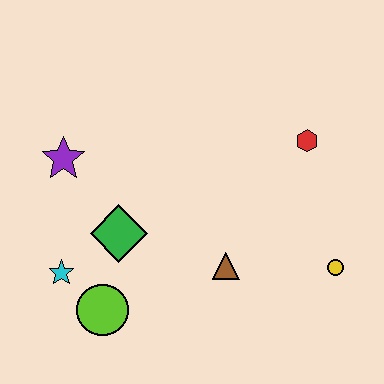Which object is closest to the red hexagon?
The yellow circle is closest to the red hexagon.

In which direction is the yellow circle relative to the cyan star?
The yellow circle is to the right of the cyan star.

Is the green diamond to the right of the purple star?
Yes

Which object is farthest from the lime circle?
The red hexagon is farthest from the lime circle.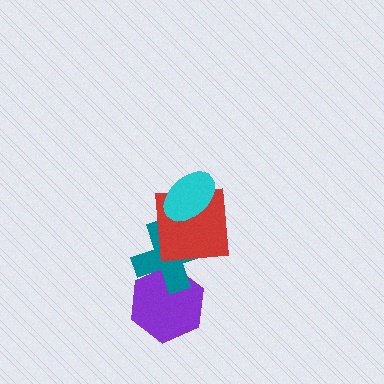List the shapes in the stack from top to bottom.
From top to bottom: the cyan ellipse, the red square, the teal cross, the purple hexagon.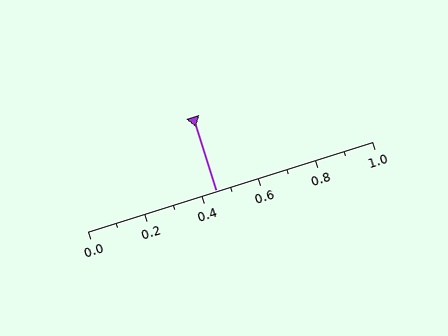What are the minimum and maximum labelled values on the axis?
The axis runs from 0.0 to 1.0.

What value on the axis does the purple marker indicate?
The marker indicates approximately 0.45.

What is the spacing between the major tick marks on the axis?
The major ticks are spaced 0.2 apart.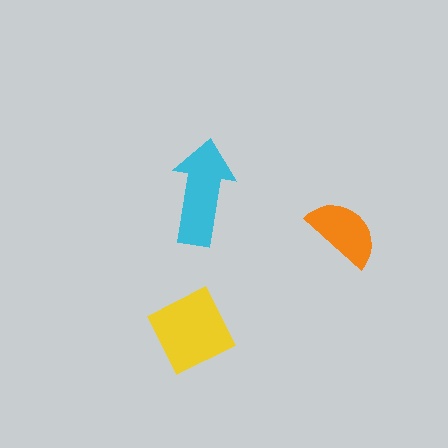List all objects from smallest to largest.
The orange semicircle, the cyan arrow, the yellow diamond.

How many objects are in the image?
There are 3 objects in the image.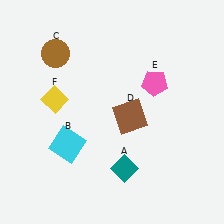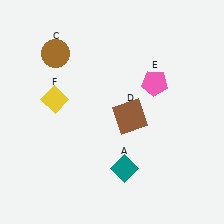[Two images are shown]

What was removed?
The cyan square (B) was removed in Image 2.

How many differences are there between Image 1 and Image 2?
There is 1 difference between the two images.